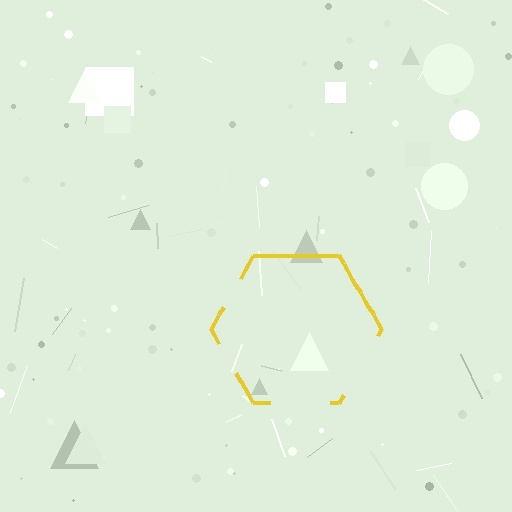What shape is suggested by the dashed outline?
The dashed outline suggests a hexagon.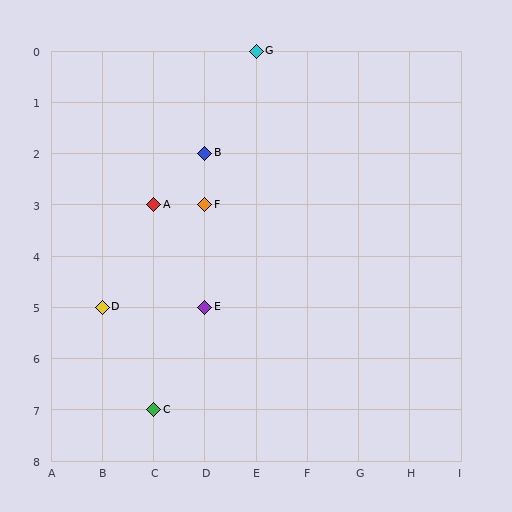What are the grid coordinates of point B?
Point B is at grid coordinates (D, 2).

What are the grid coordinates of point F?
Point F is at grid coordinates (D, 3).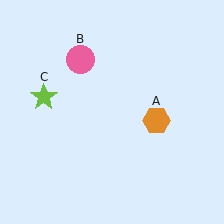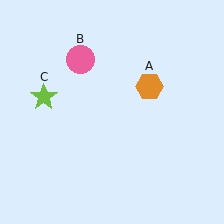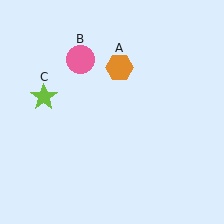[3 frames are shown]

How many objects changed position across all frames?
1 object changed position: orange hexagon (object A).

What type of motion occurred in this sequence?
The orange hexagon (object A) rotated counterclockwise around the center of the scene.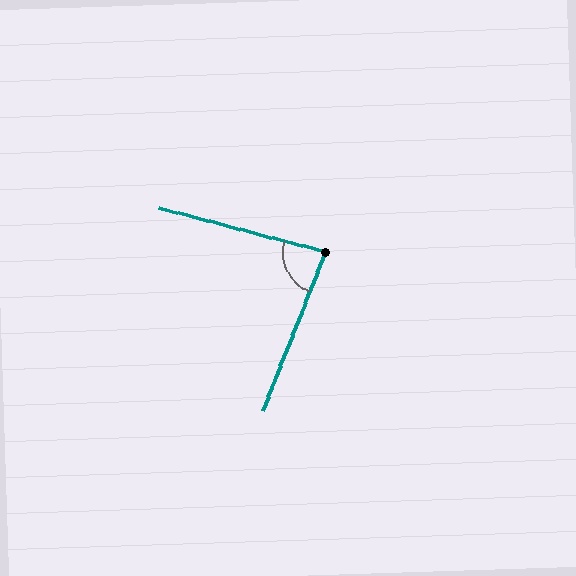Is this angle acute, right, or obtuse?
It is acute.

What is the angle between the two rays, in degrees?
Approximately 83 degrees.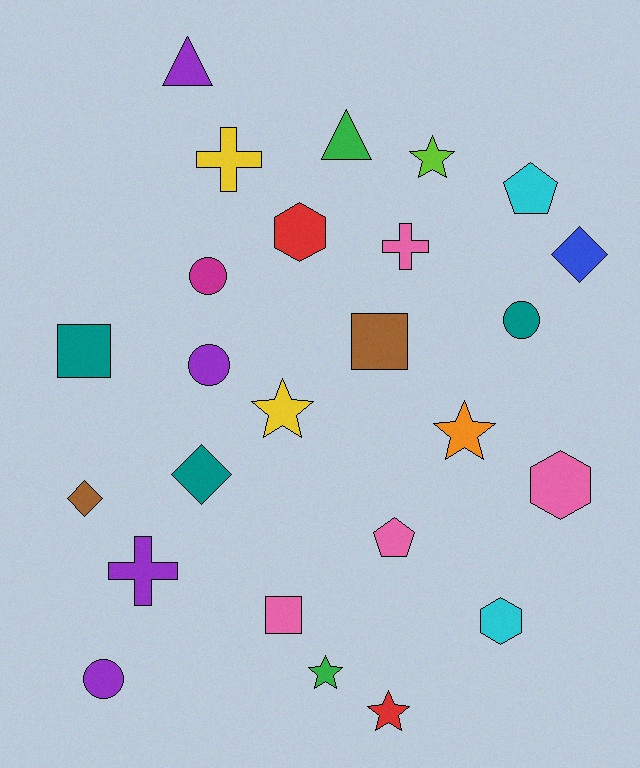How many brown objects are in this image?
There are 2 brown objects.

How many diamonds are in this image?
There are 3 diamonds.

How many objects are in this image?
There are 25 objects.